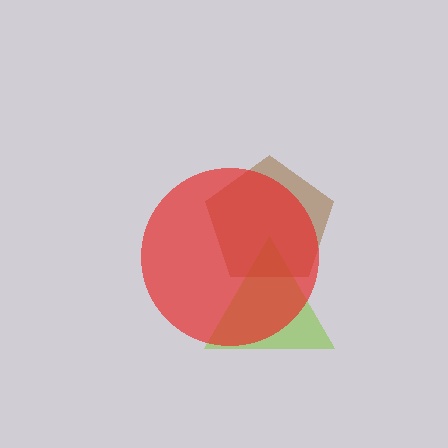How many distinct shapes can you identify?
There are 3 distinct shapes: a lime triangle, a brown pentagon, a red circle.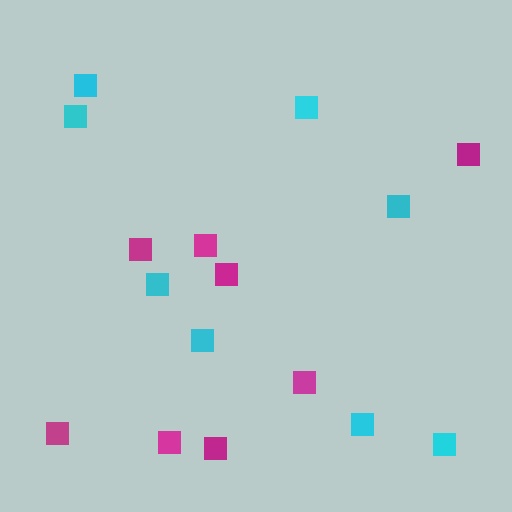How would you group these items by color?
There are 2 groups: one group of magenta squares (8) and one group of cyan squares (8).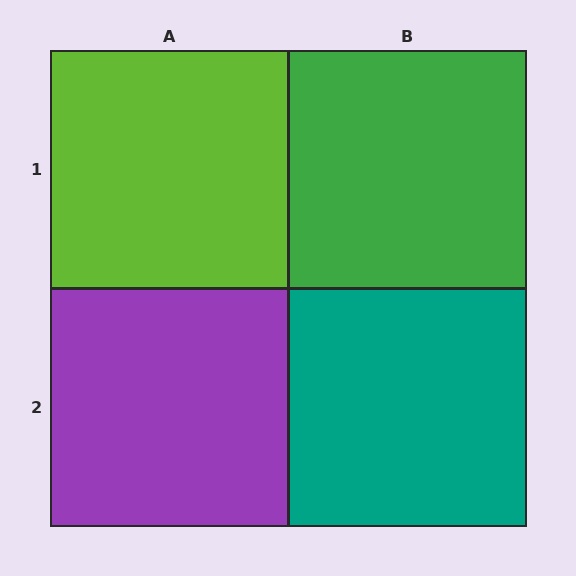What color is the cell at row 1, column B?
Green.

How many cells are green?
1 cell is green.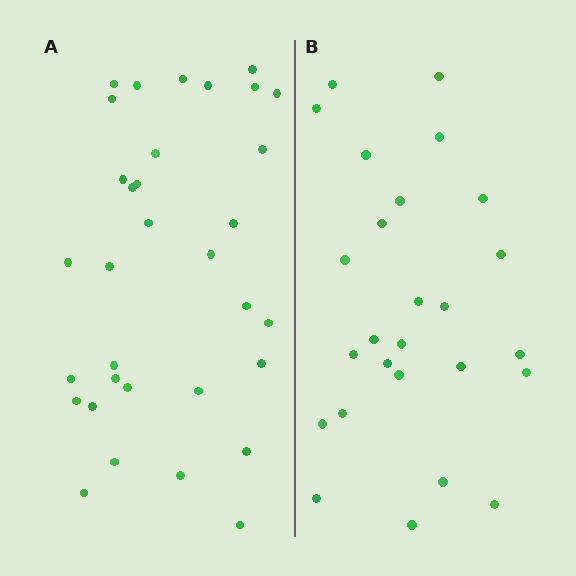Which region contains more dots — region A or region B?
Region A (the left region) has more dots.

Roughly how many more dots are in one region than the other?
Region A has roughly 8 or so more dots than region B.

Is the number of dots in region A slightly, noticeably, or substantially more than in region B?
Region A has noticeably more, but not dramatically so. The ratio is roughly 1.3 to 1.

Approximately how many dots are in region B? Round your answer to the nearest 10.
About 30 dots. (The exact count is 26, which rounds to 30.)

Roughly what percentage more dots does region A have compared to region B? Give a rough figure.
About 25% more.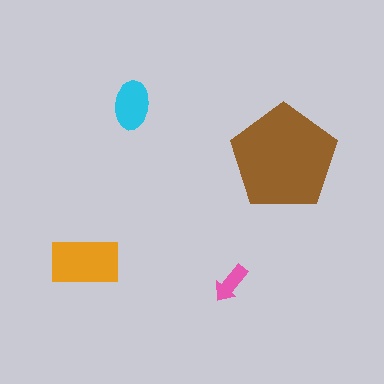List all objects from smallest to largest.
The pink arrow, the cyan ellipse, the orange rectangle, the brown pentagon.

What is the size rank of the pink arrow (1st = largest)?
4th.